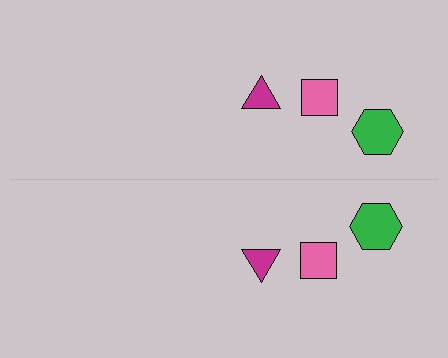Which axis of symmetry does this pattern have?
The pattern has a horizontal axis of symmetry running through the center of the image.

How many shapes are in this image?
There are 6 shapes in this image.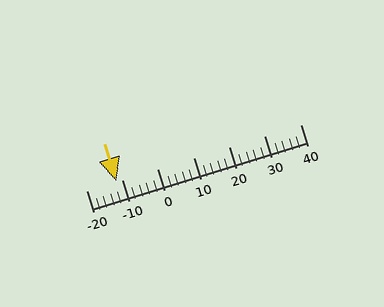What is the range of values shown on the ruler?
The ruler shows values from -20 to 40.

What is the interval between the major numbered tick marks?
The major tick marks are spaced 10 units apart.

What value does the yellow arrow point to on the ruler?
The yellow arrow points to approximately -12.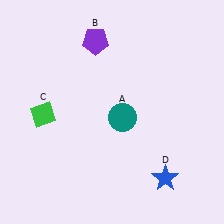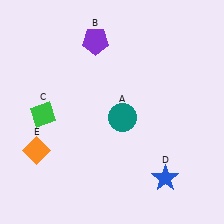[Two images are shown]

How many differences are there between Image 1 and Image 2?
There is 1 difference between the two images.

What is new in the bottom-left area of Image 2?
An orange diamond (E) was added in the bottom-left area of Image 2.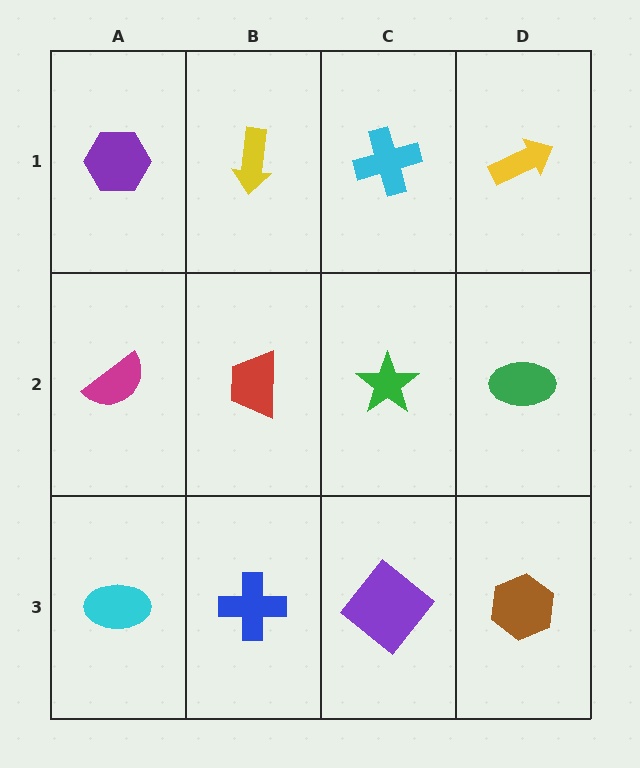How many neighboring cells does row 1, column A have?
2.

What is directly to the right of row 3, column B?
A purple diamond.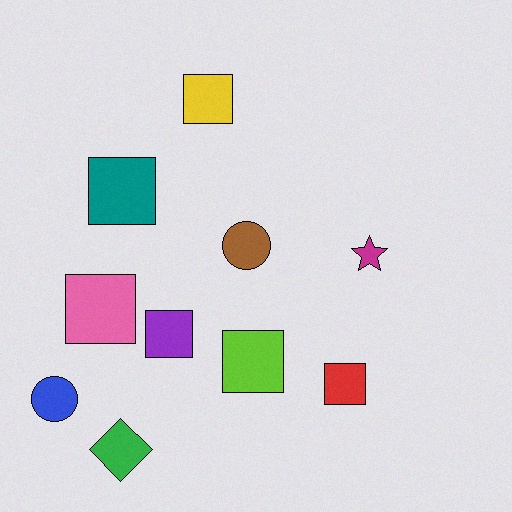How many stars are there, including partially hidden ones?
There is 1 star.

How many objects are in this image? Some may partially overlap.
There are 10 objects.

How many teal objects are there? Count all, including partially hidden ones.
There is 1 teal object.